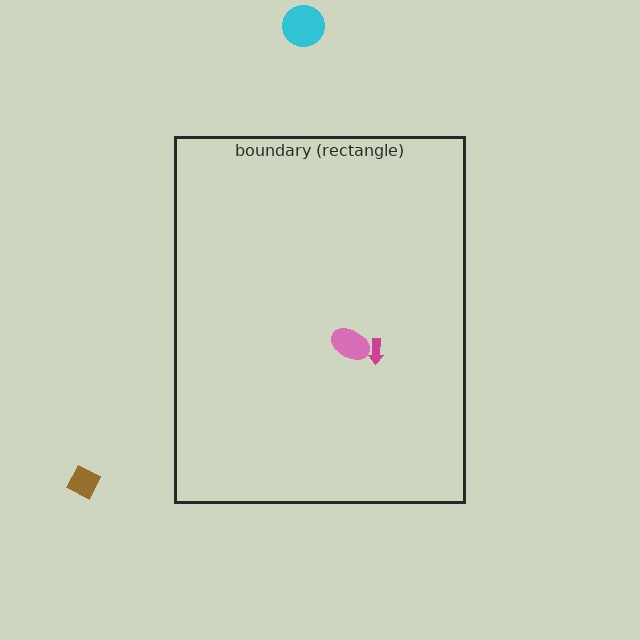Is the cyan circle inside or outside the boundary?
Outside.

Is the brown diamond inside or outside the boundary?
Outside.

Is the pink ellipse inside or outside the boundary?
Inside.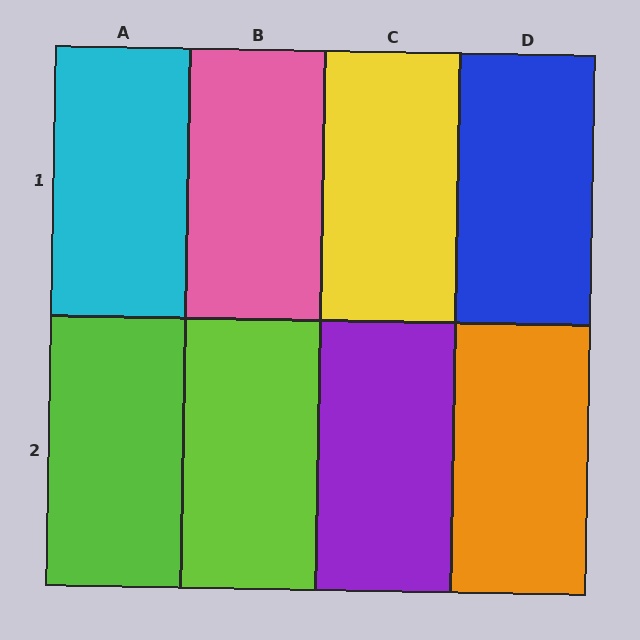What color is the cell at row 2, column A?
Lime.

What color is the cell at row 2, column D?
Orange.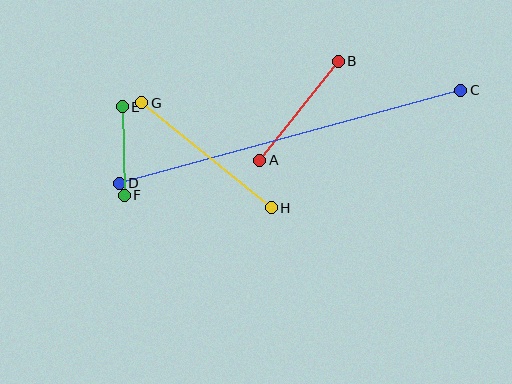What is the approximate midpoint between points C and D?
The midpoint is at approximately (290, 137) pixels.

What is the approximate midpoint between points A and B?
The midpoint is at approximately (299, 111) pixels.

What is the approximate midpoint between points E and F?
The midpoint is at approximately (123, 151) pixels.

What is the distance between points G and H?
The distance is approximately 167 pixels.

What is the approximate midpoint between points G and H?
The midpoint is at approximately (207, 155) pixels.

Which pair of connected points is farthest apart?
Points C and D are farthest apart.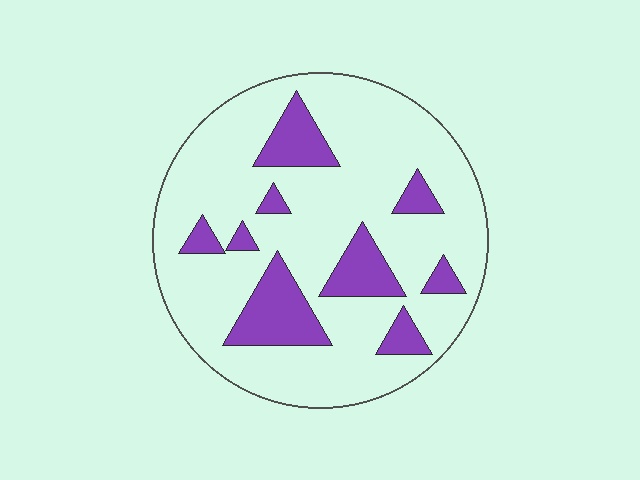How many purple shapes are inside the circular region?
9.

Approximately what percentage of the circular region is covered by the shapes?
Approximately 20%.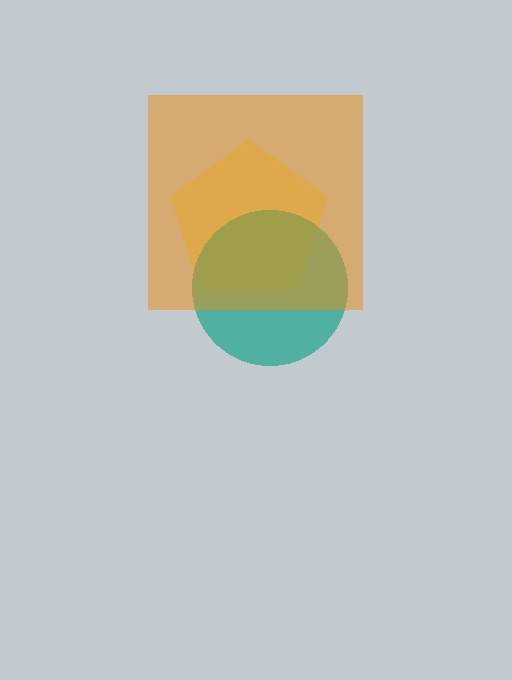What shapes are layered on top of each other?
The layered shapes are: a yellow pentagon, a teal circle, an orange square.